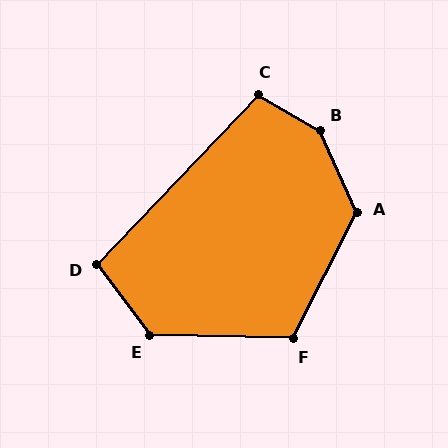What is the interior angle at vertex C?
Approximately 103 degrees (obtuse).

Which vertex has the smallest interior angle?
D, at approximately 99 degrees.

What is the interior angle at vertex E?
Approximately 128 degrees (obtuse).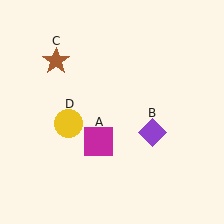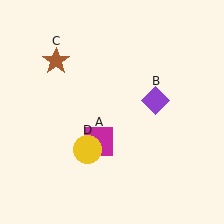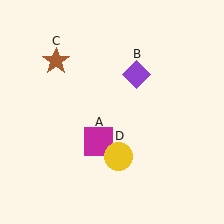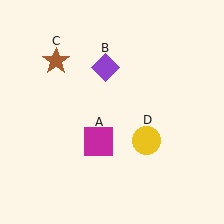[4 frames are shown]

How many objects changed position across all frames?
2 objects changed position: purple diamond (object B), yellow circle (object D).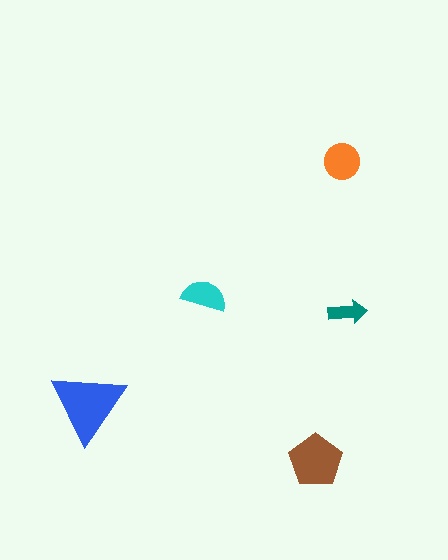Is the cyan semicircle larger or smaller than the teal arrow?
Larger.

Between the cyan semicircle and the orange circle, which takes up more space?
The orange circle.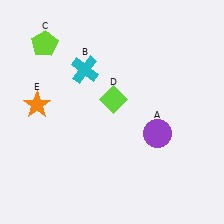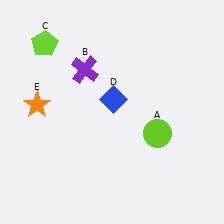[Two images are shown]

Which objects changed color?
A changed from purple to lime. B changed from cyan to purple. D changed from lime to blue.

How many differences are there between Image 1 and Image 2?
There are 3 differences between the two images.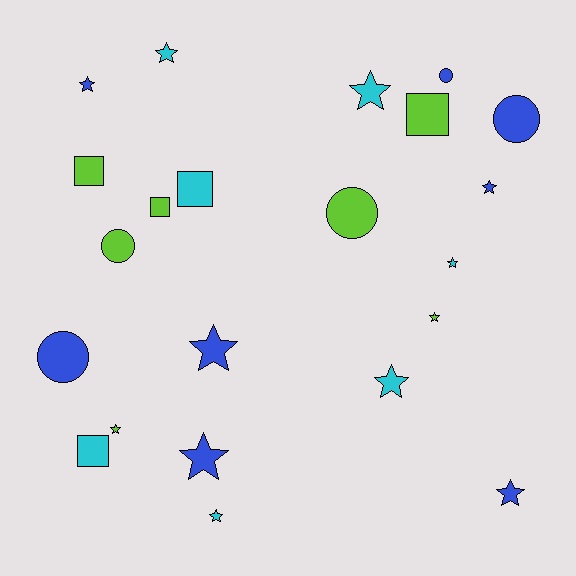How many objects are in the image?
There are 22 objects.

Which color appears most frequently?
Blue, with 8 objects.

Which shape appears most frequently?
Star, with 12 objects.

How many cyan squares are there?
There are 2 cyan squares.